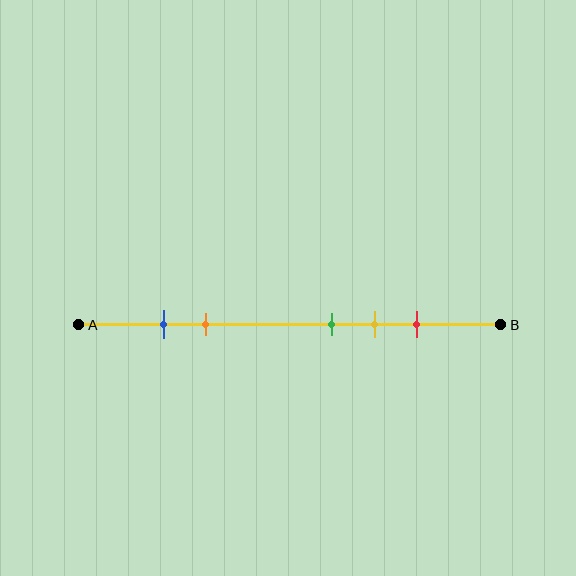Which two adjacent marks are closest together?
The blue and orange marks are the closest adjacent pair.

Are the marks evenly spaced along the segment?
No, the marks are not evenly spaced.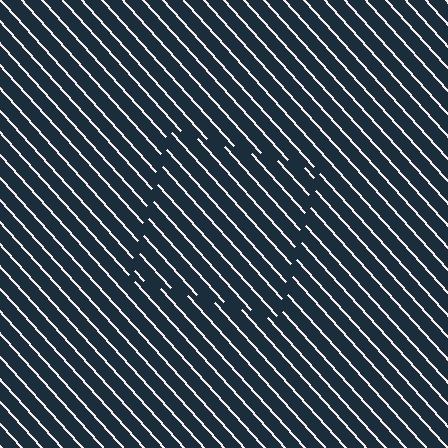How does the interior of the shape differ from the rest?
The interior of the shape contains the same grating, shifted by half a period — the contour is defined by the phase discontinuity where line-ends from the inner and outer gratings abut.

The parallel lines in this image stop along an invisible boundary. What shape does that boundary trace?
An illusory square. The interior of the shape contains the same grating, shifted by half a period — the contour is defined by the phase discontinuity where line-ends from the inner and outer gratings abut.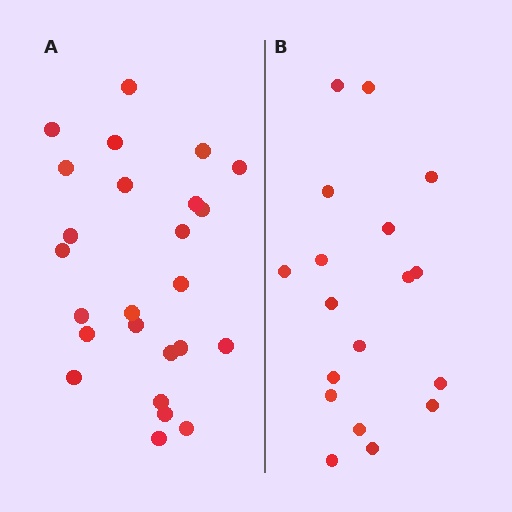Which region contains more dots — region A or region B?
Region A (the left region) has more dots.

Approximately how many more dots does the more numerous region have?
Region A has roughly 8 or so more dots than region B.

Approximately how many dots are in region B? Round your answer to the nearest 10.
About 20 dots. (The exact count is 18, which rounds to 20.)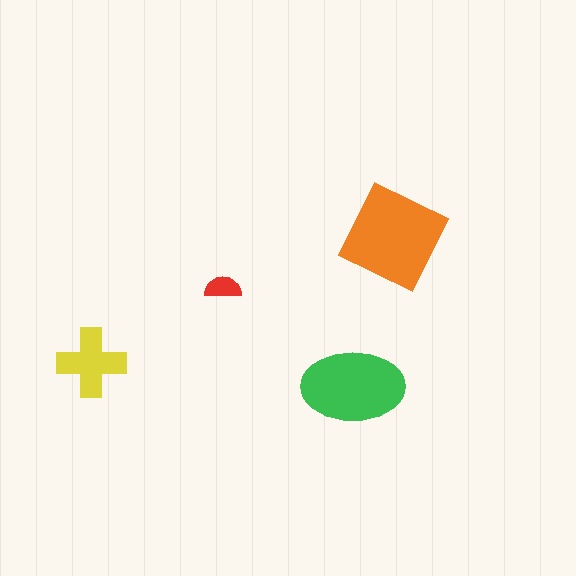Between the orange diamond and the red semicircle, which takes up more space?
The orange diamond.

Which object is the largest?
The orange diamond.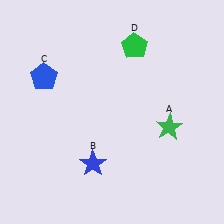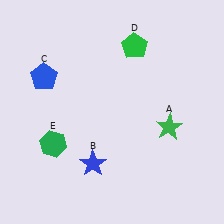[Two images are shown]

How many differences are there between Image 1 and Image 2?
There is 1 difference between the two images.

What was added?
A green hexagon (E) was added in Image 2.